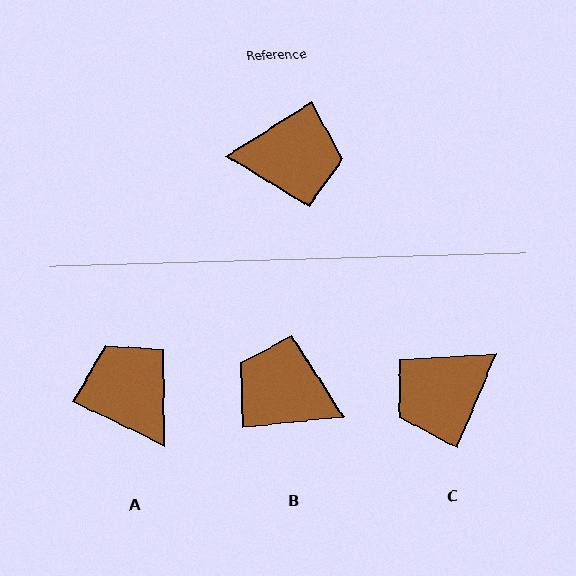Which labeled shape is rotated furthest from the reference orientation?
B, about 153 degrees away.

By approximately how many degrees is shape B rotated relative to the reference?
Approximately 153 degrees counter-clockwise.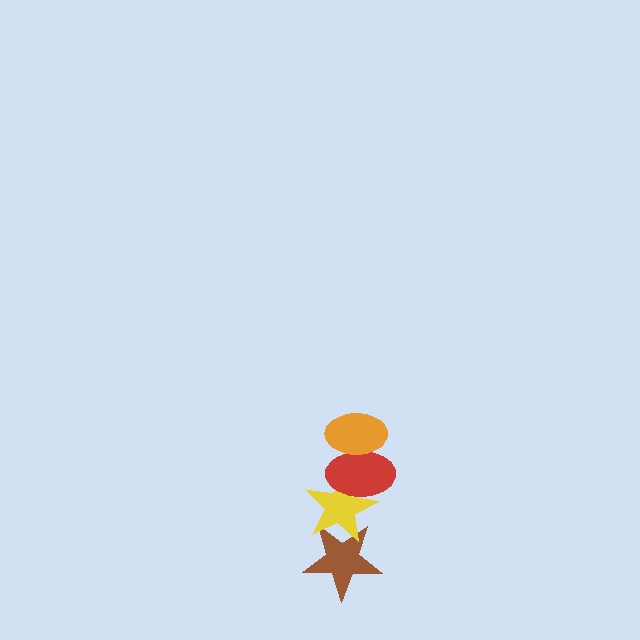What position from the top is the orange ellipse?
The orange ellipse is 1st from the top.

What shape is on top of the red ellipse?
The orange ellipse is on top of the red ellipse.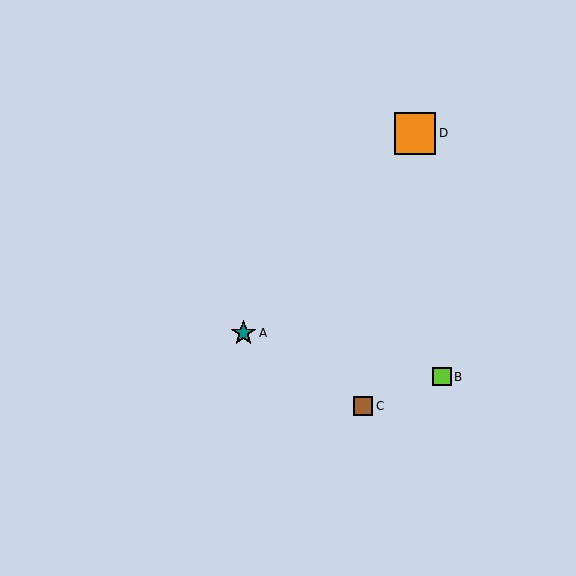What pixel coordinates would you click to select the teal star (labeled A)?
Click at (244, 333) to select the teal star A.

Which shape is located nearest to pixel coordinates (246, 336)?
The teal star (labeled A) at (244, 333) is nearest to that location.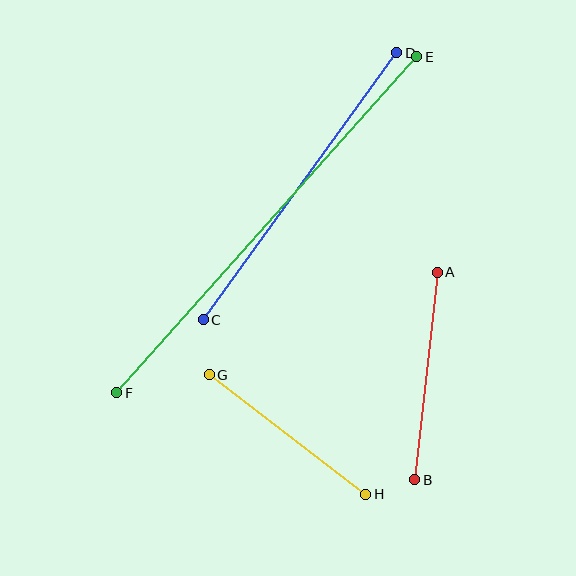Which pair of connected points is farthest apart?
Points E and F are farthest apart.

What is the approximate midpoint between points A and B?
The midpoint is at approximately (426, 376) pixels.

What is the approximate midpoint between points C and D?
The midpoint is at approximately (300, 186) pixels.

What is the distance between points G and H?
The distance is approximately 197 pixels.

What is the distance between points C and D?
The distance is approximately 330 pixels.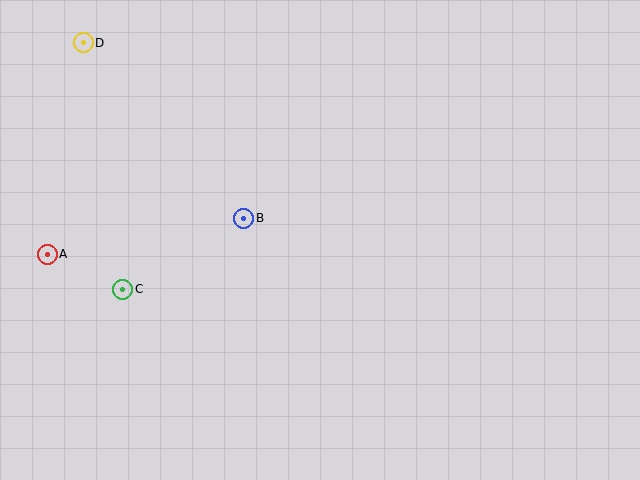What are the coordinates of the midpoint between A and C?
The midpoint between A and C is at (85, 272).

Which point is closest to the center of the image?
Point B at (244, 218) is closest to the center.